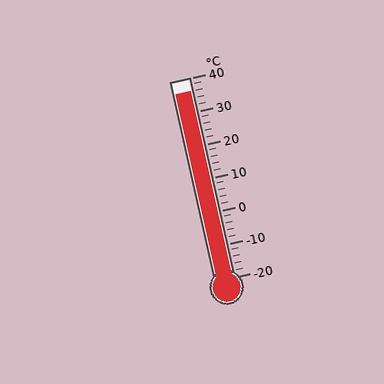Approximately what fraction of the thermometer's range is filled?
The thermometer is filled to approximately 95% of its range.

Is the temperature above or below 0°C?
The temperature is above 0°C.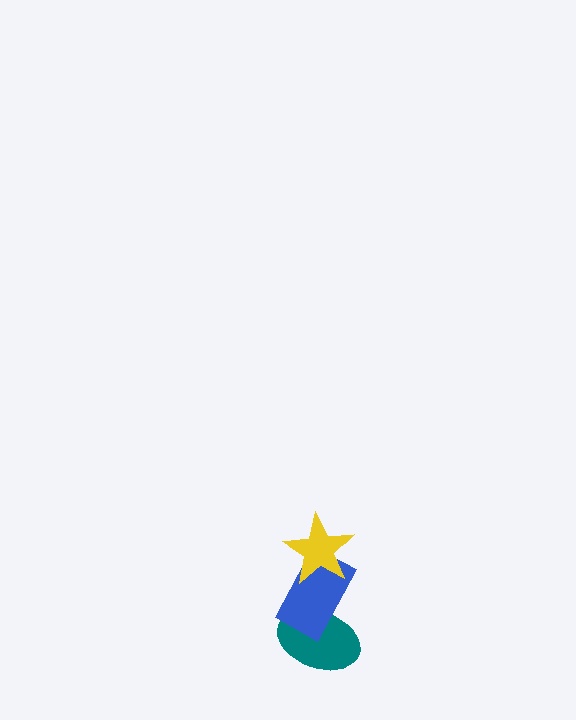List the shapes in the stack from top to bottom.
From top to bottom: the yellow star, the blue rectangle, the teal ellipse.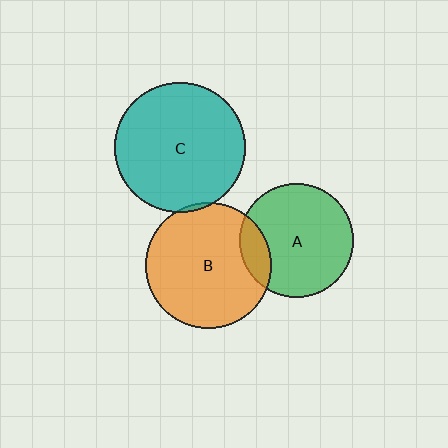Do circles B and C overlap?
Yes.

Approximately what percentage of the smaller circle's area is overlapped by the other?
Approximately 5%.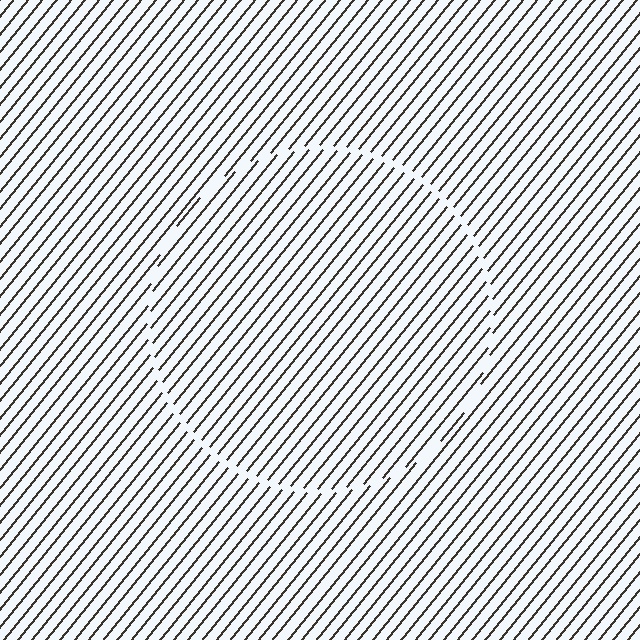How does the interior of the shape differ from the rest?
The interior of the shape contains the same grating, shifted by half a period — the contour is defined by the phase discontinuity where line-ends from the inner and outer gratings abut.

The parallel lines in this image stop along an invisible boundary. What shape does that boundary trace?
An illusory circle. The interior of the shape contains the same grating, shifted by half a period — the contour is defined by the phase discontinuity where line-ends from the inner and outer gratings abut.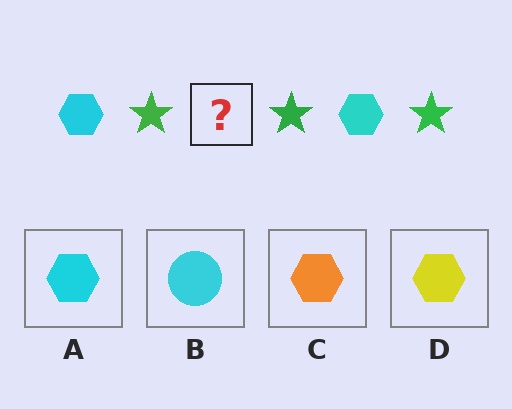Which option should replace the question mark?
Option A.